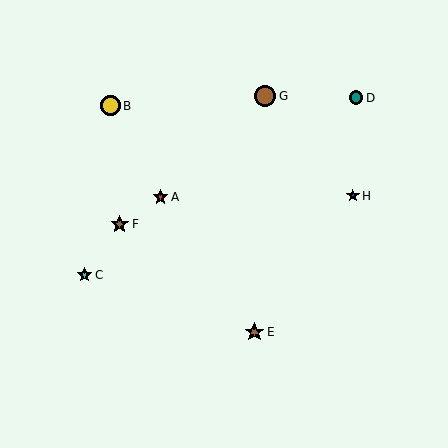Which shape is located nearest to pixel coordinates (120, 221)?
The brown star (labeled F) at (120, 224) is nearest to that location.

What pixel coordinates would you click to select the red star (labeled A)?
Click at (160, 197) to select the red star A.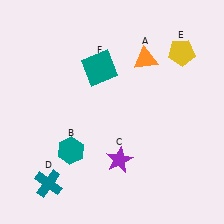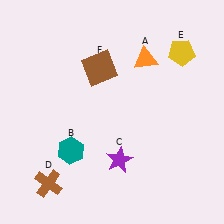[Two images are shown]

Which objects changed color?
D changed from teal to brown. F changed from teal to brown.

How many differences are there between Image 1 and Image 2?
There are 2 differences between the two images.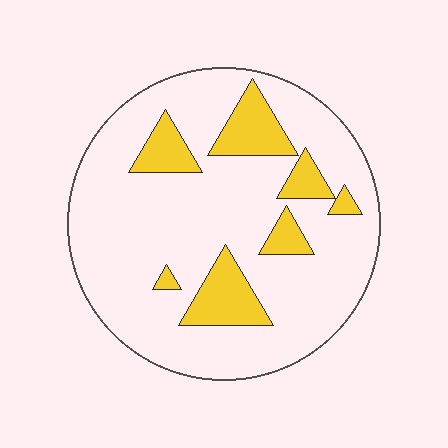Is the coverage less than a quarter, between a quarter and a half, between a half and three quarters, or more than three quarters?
Less than a quarter.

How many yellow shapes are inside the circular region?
7.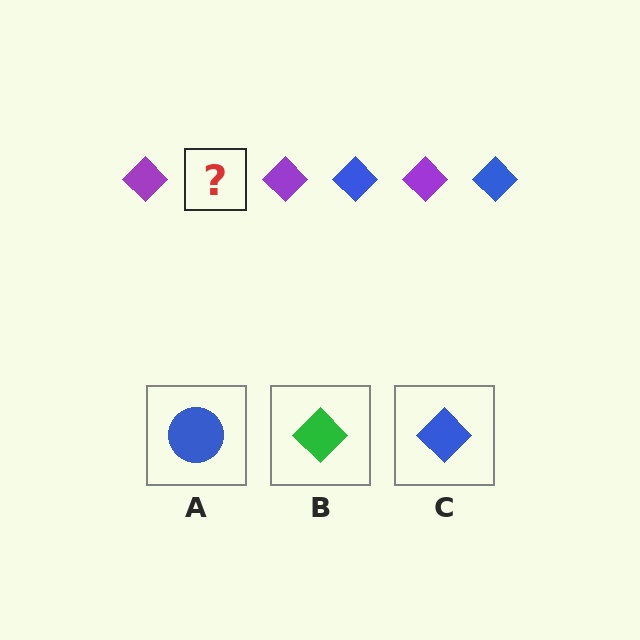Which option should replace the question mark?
Option C.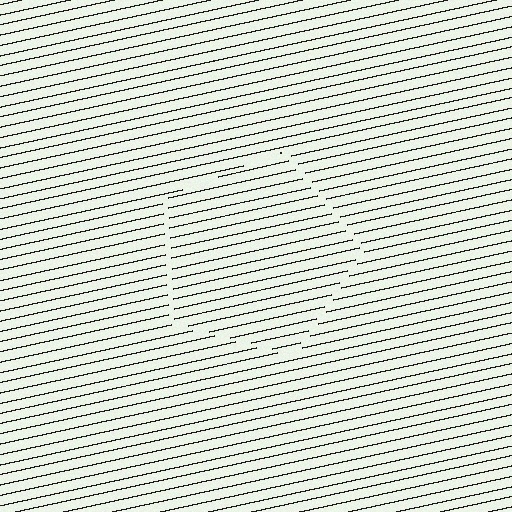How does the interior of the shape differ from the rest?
The interior of the shape contains the same grating, shifted by half a period — the contour is defined by the phase discontinuity where line-ends from the inner and outer gratings abut.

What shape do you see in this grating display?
An illusory pentagon. The interior of the shape contains the same grating, shifted by half a period — the contour is defined by the phase discontinuity where line-ends from the inner and outer gratings abut.